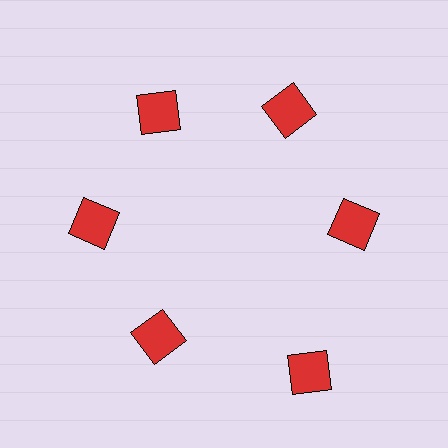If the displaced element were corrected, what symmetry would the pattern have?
It would have 6-fold rotational symmetry — the pattern would map onto itself every 60 degrees.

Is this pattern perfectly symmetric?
No. The 6 red squares are arranged in a ring, but one element near the 5 o'clock position is pushed outward from the center, breaking the 6-fold rotational symmetry.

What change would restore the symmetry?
The symmetry would be restored by moving it inward, back onto the ring so that all 6 squares sit at equal angles and equal distance from the center.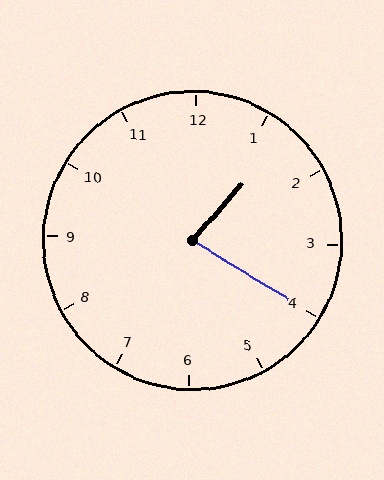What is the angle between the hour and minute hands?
Approximately 80 degrees.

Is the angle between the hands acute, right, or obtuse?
It is acute.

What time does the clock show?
1:20.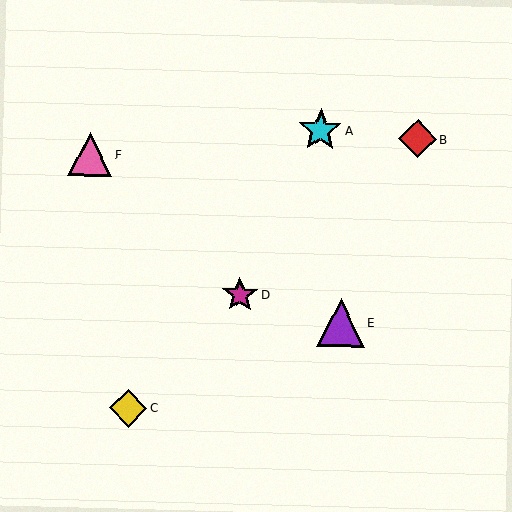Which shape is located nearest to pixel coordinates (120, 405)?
The yellow diamond (labeled C) at (128, 408) is nearest to that location.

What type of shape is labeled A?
Shape A is a cyan star.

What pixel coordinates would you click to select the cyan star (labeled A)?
Click at (320, 130) to select the cyan star A.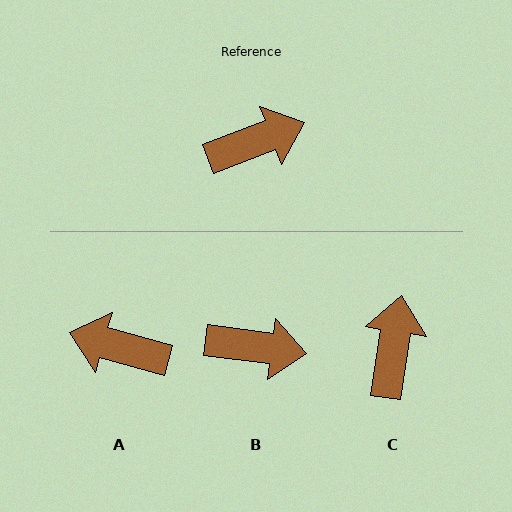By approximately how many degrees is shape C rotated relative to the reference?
Approximately 61 degrees counter-clockwise.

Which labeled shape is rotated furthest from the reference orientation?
A, about 144 degrees away.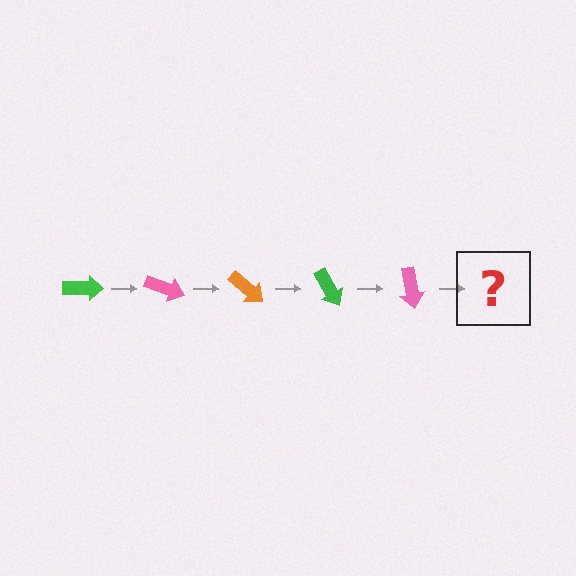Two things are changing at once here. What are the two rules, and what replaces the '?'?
The two rules are that it rotates 20 degrees each step and the color cycles through green, pink, and orange. The '?' should be an orange arrow, rotated 100 degrees from the start.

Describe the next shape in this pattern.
It should be an orange arrow, rotated 100 degrees from the start.